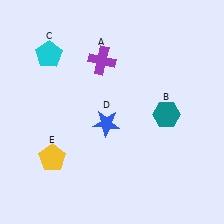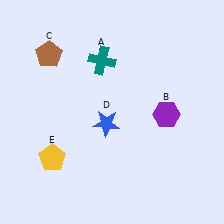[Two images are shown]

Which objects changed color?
A changed from purple to teal. B changed from teal to purple. C changed from cyan to brown.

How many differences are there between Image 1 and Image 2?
There are 3 differences between the two images.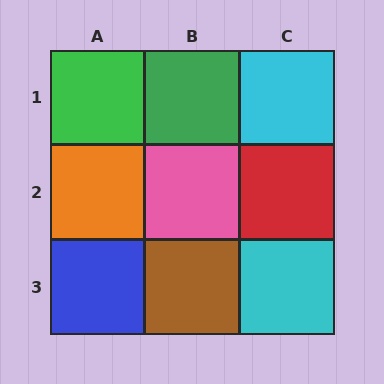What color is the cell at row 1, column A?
Green.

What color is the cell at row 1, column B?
Green.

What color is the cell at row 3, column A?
Blue.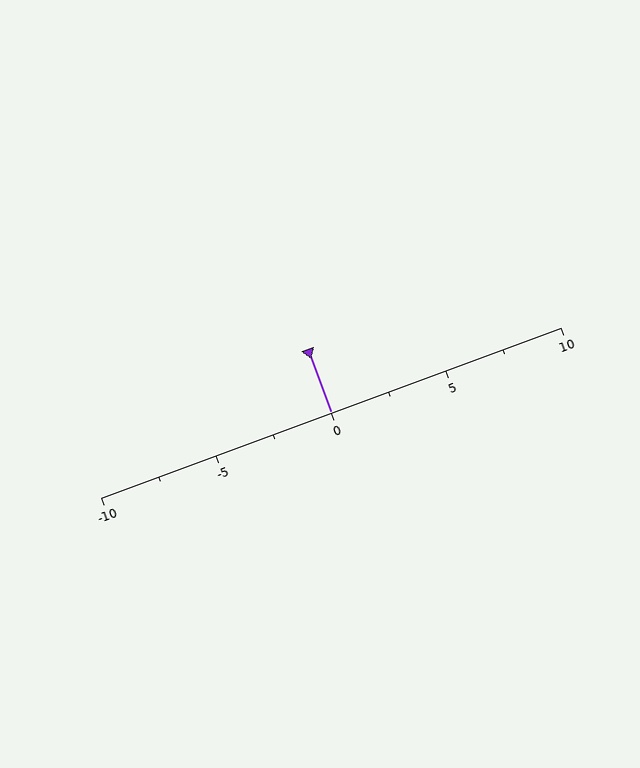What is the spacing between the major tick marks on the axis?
The major ticks are spaced 5 apart.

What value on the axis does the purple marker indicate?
The marker indicates approximately 0.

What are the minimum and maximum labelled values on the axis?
The axis runs from -10 to 10.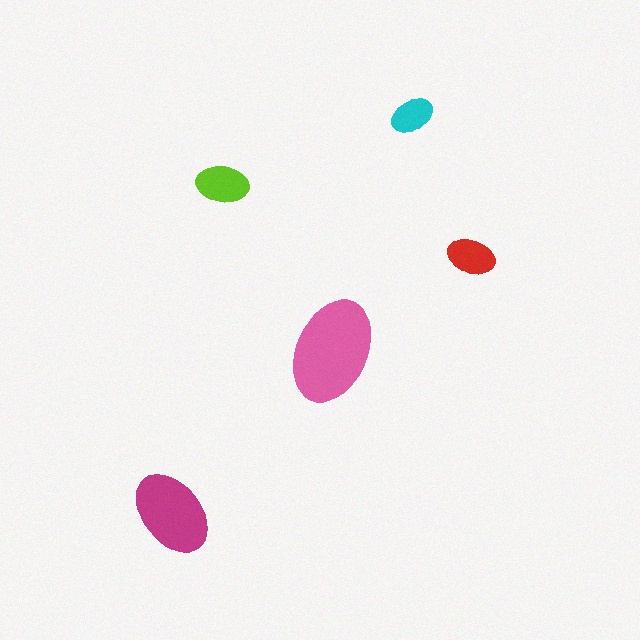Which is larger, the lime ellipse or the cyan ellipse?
The lime one.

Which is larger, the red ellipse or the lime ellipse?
The lime one.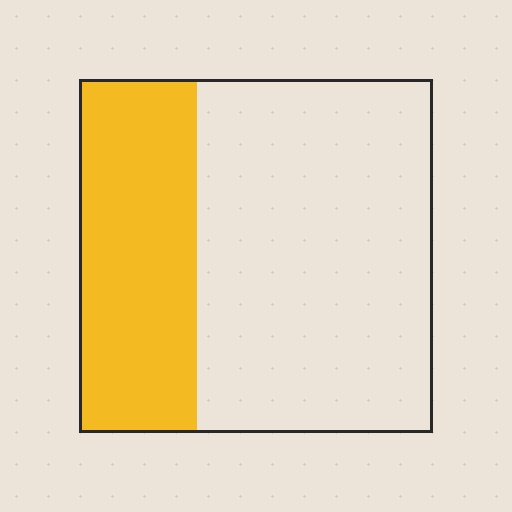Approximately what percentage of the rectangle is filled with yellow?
Approximately 35%.